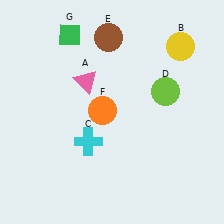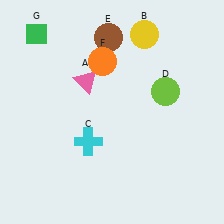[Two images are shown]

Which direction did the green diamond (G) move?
The green diamond (G) moved left.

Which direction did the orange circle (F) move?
The orange circle (F) moved up.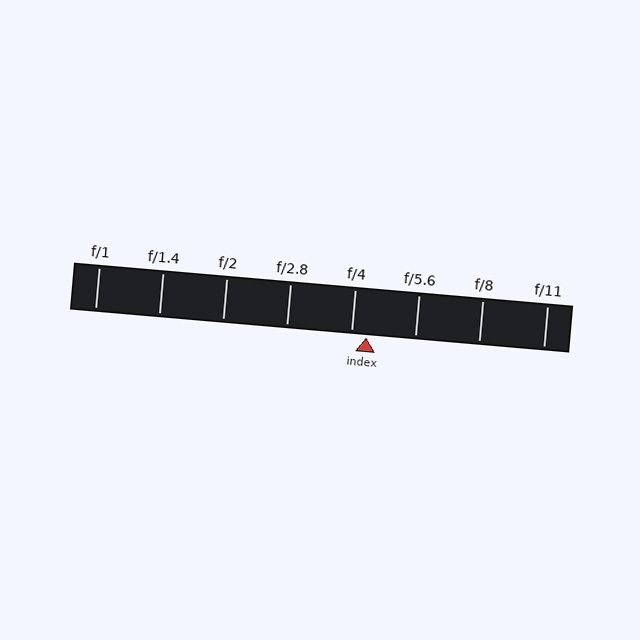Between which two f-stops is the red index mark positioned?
The index mark is between f/4 and f/5.6.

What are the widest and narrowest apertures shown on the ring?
The widest aperture shown is f/1 and the narrowest is f/11.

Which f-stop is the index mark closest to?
The index mark is closest to f/4.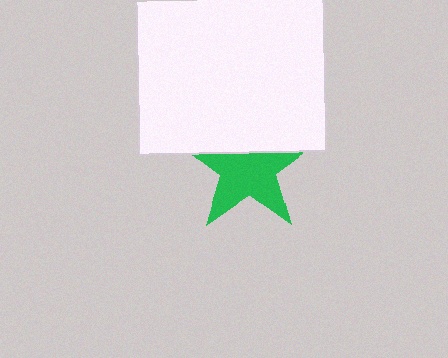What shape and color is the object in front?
The object in front is a white square.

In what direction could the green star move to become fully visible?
The green star could move down. That would shift it out from behind the white square entirely.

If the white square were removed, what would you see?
You would see the complete green star.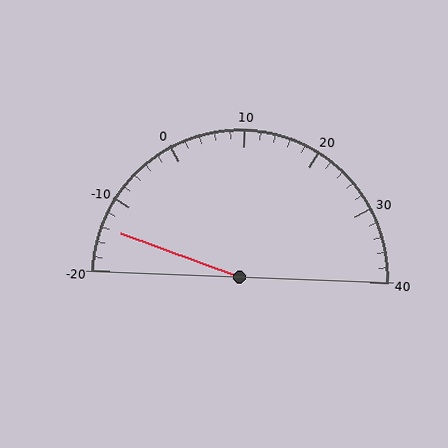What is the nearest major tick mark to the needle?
The nearest major tick mark is -10.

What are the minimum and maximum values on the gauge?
The gauge ranges from -20 to 40.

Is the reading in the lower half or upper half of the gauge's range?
The reading is in the lower half of the range (-20 to 40).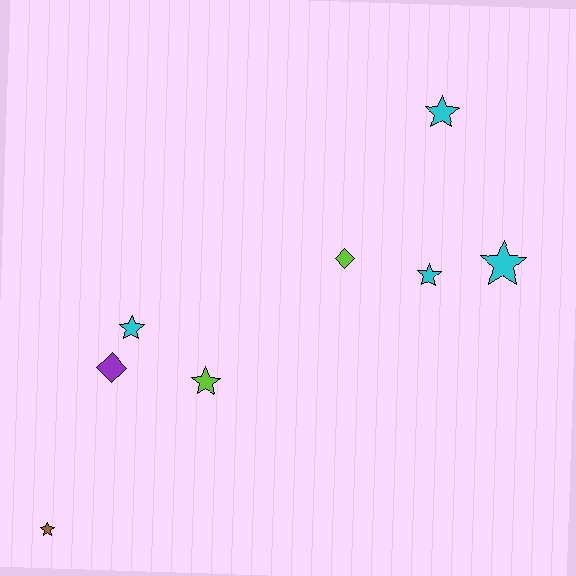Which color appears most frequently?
Cyan, with 4 objects.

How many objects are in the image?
There are 8 objects.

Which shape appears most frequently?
Star, with 6 objects.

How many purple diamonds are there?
There is 1 purple diamond.